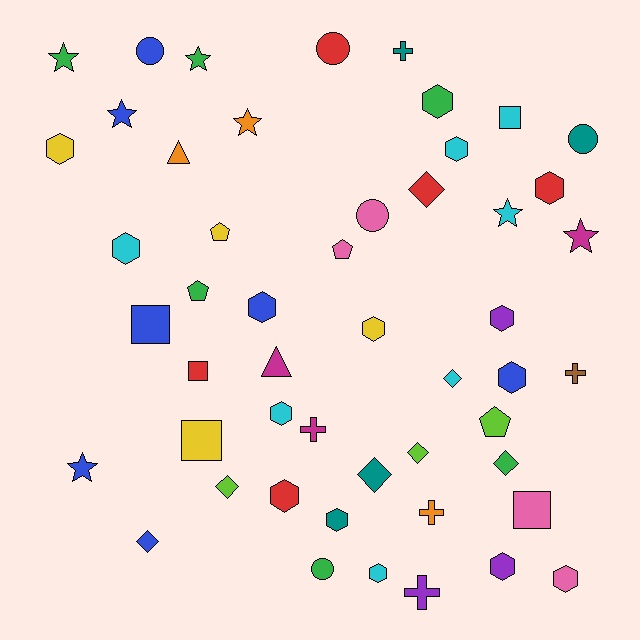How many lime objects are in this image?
There are 3 lime objects.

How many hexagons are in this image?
There are 15 hexagons.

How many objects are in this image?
There are 50 objects.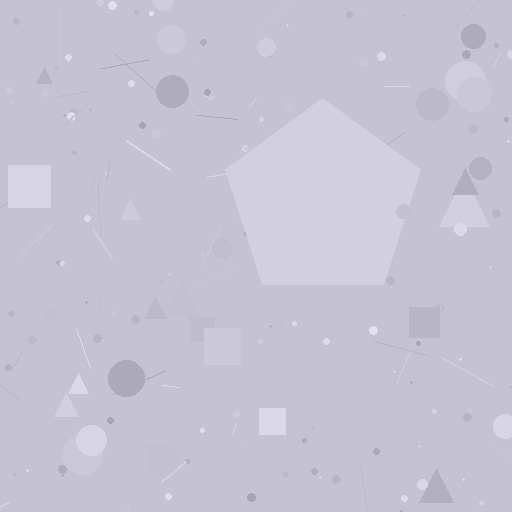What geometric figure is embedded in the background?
A pentagon is embedded in the background.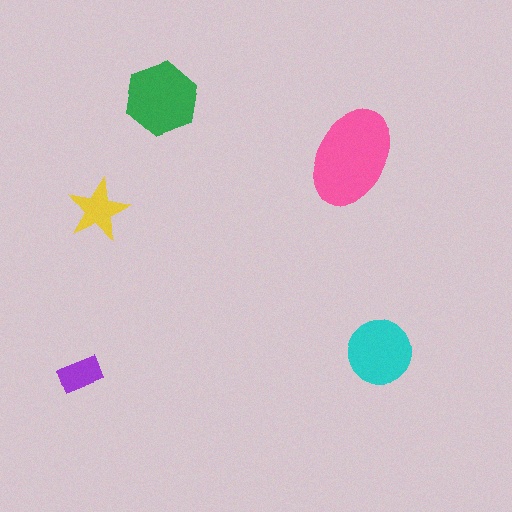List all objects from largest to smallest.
The pink ellipse, the green hexagon, the cyan circle, the yellow star, the purple rectangle.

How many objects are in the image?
There are 5 objects in the image.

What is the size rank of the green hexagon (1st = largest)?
2nd.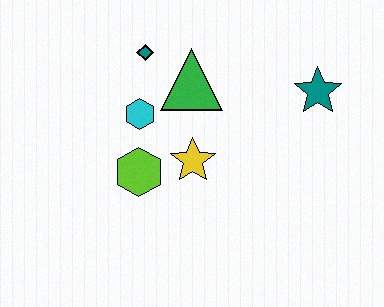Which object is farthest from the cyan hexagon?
The teal star is farthest from the cyan hexagon.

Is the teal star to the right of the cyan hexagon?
Yes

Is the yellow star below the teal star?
Yes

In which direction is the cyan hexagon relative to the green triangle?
The cyan hexagon is to the left of the green triangle.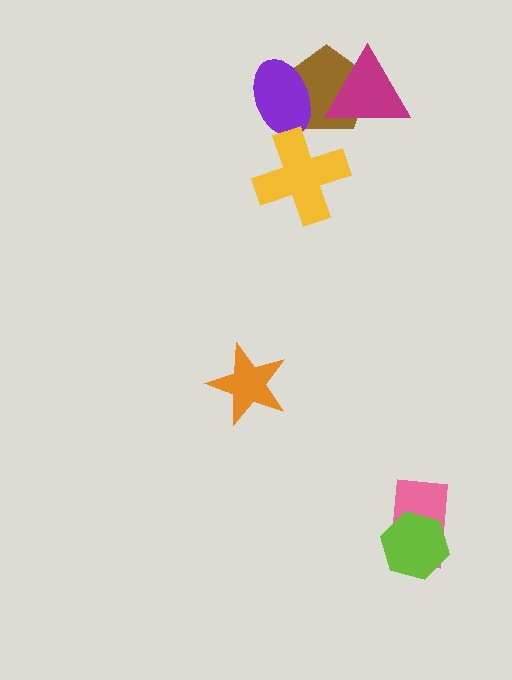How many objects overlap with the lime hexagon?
1 object overlaps with the lime hexagon.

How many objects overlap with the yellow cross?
0 objects overlap with the yellow cross.